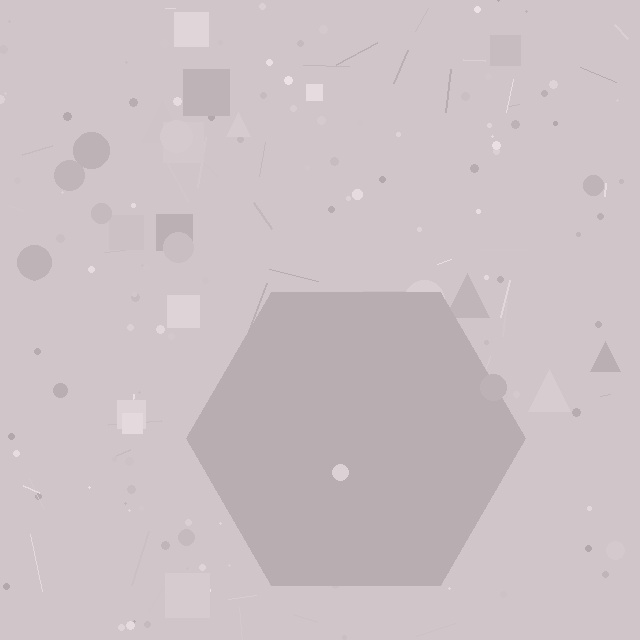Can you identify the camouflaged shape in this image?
The camouflaged shape is a hexagon.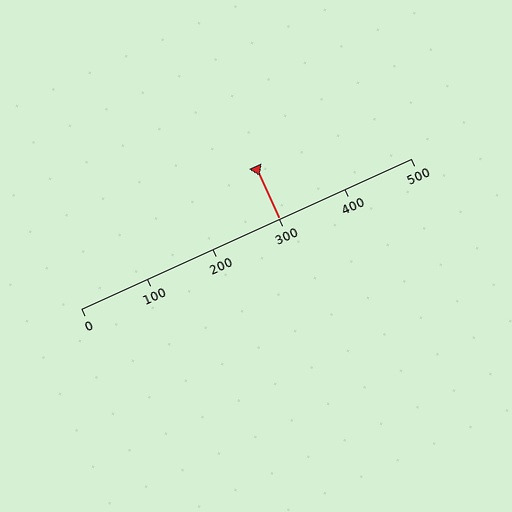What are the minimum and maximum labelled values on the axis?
The axis runs from 0 to 500.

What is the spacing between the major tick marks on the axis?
The major ticks are spaced 100 apart.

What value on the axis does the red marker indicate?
The marker indicates approximately 300.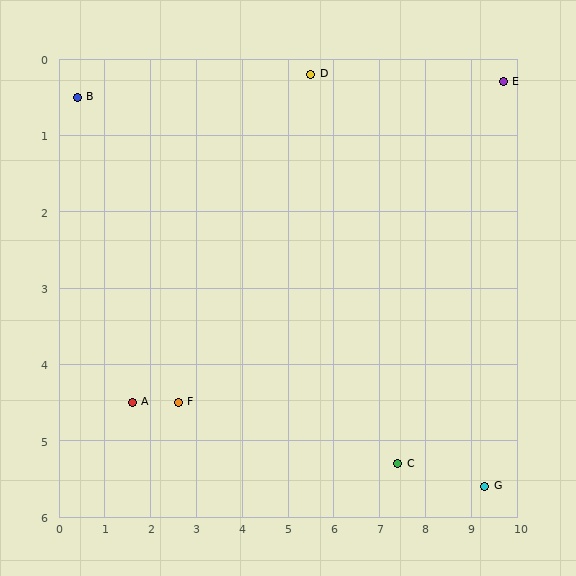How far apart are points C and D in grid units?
Points C and D are about 5.4 grid units apart.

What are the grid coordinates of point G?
Point G is at approximately (9.3, 5.6).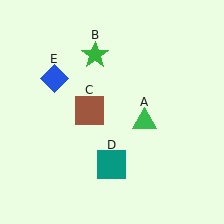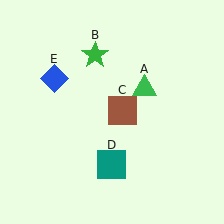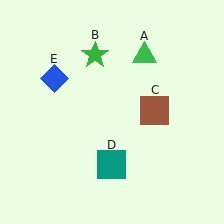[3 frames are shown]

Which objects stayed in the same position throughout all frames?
Green star (object B) and teal square (object D) and blue diamond (object E) remained stationary.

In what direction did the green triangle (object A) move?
The green triangle (object A) moved up.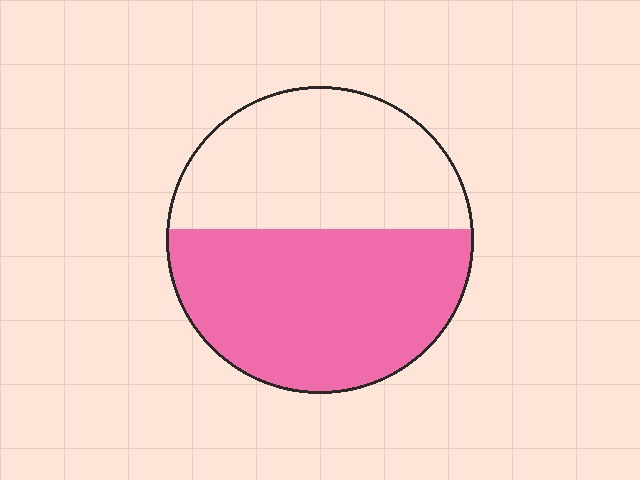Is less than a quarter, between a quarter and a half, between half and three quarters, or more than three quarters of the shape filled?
Between half and three quarters.